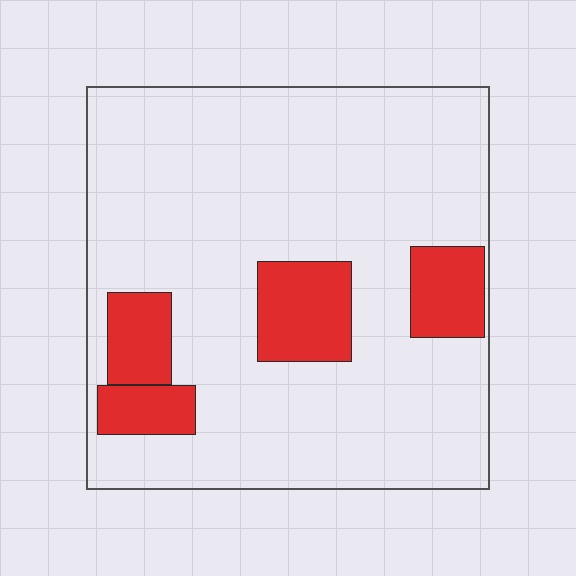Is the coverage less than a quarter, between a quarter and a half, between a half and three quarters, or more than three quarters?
Less than a quarter.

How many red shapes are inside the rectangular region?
4.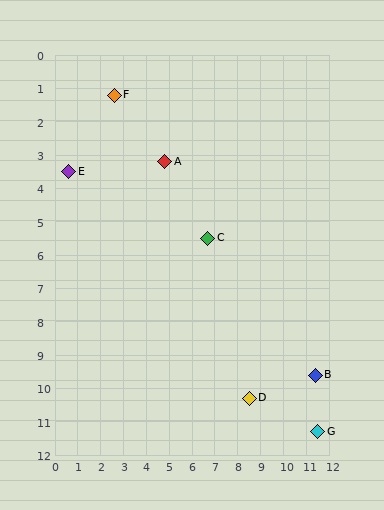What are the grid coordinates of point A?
Point A is at approximately (4.8, 3.2).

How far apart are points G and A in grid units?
Points G and A are about 10.5 grid units apart.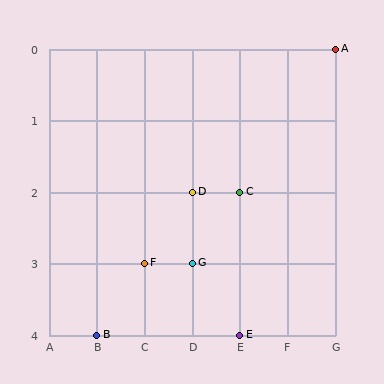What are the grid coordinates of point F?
Point F is at grid coordinates (C, 3).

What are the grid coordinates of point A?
Point A is at grid coordinates (G, 0).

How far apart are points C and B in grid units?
Points C and B are 3 columns and 2 rows apart (about 3.6 grid units diagonally).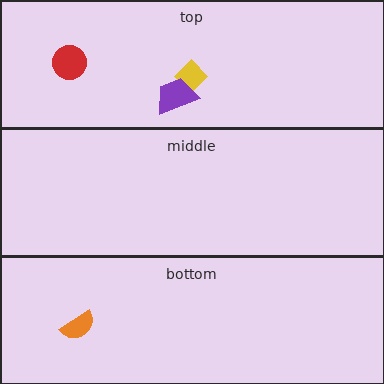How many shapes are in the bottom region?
1.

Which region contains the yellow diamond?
The top region.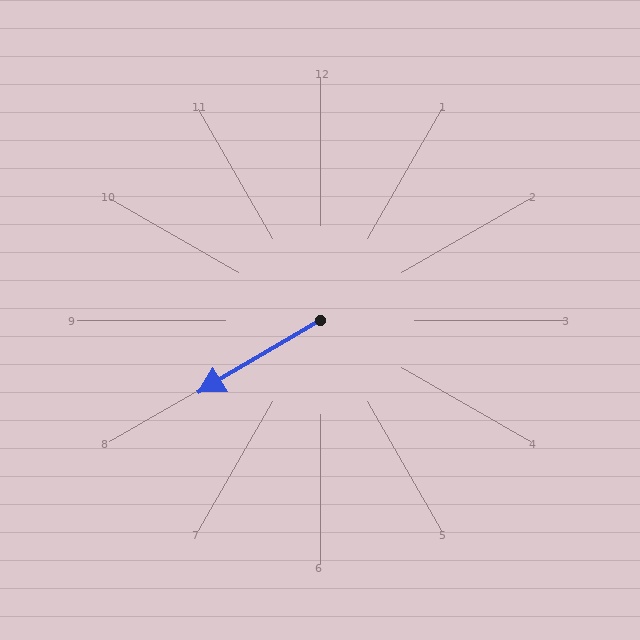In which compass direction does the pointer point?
Southwest.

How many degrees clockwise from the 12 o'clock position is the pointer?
Approximately 239 degrees.